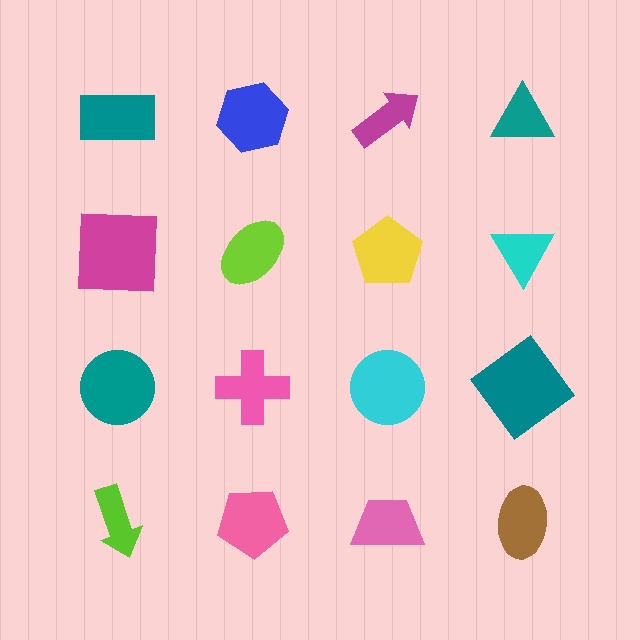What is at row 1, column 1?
A teal rectangle.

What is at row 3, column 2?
A pink cross.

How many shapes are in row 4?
4 shapes.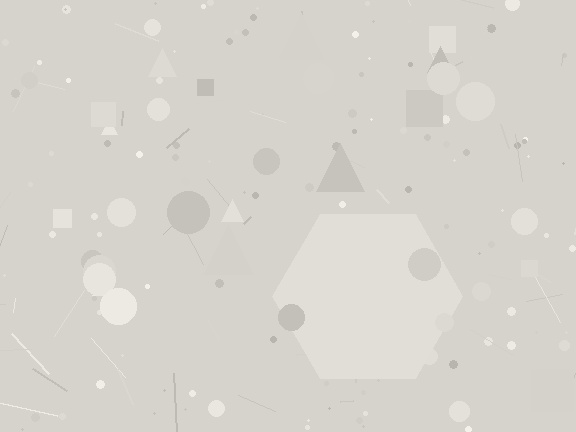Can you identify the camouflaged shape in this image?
The camouflaged shape is a hexagon.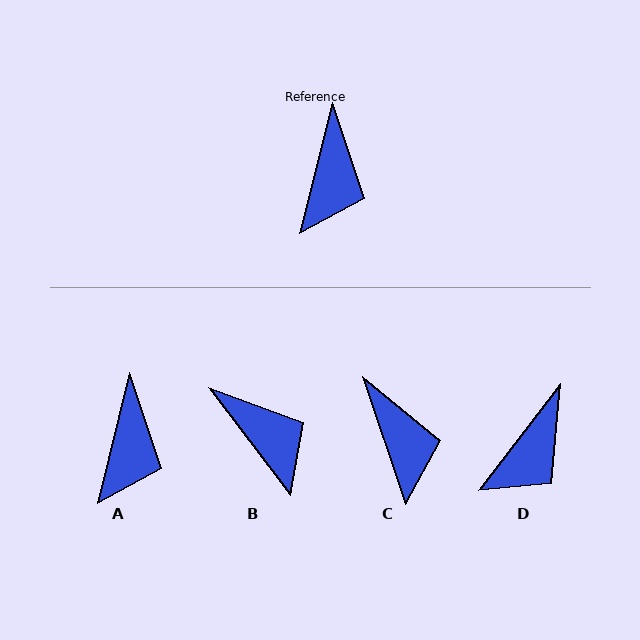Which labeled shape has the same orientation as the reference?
A.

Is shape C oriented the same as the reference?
No, it is off by about 33 degrees.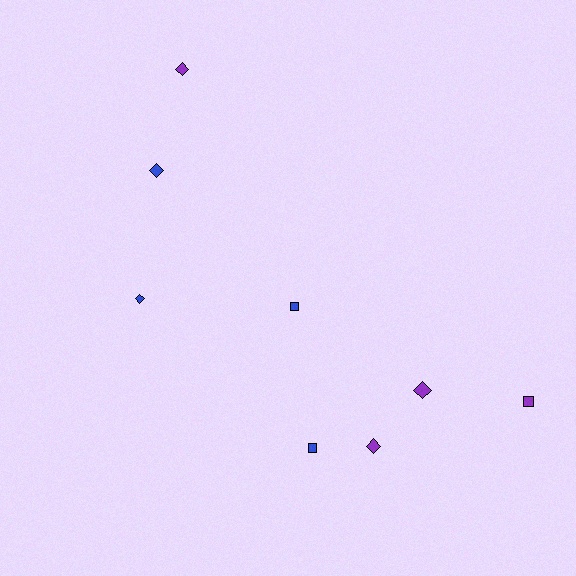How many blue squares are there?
There are 2 blue squares.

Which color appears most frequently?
Blue, with 4 objects.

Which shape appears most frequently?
Diamond, with 5 objects.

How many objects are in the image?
There are 8 objects.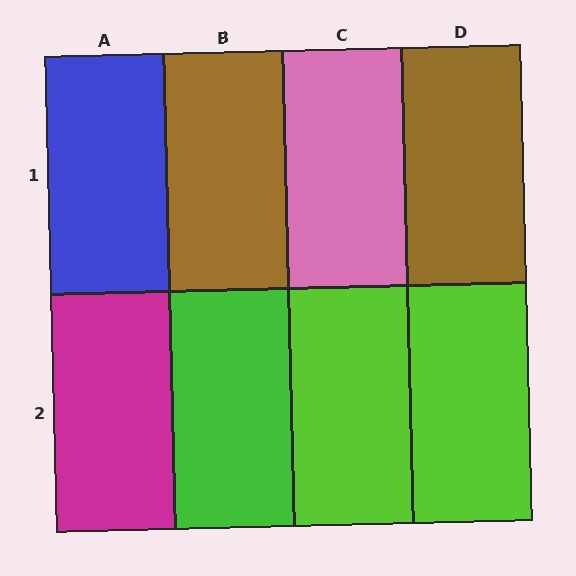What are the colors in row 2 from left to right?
Magenta, green, lime, lime.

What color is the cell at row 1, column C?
Pink.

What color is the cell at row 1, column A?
Blue.